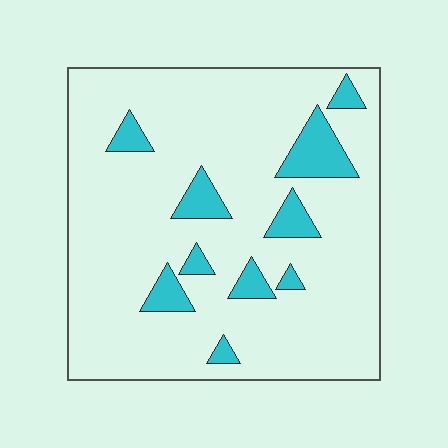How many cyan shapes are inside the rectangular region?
10.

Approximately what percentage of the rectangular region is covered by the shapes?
Approximately 15%.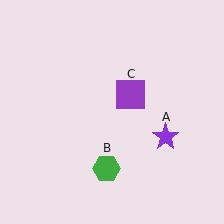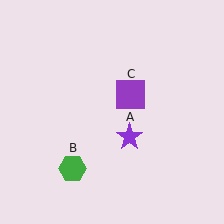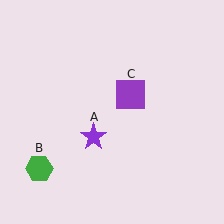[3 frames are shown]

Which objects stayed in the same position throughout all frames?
Purple square (object C) remained stationary.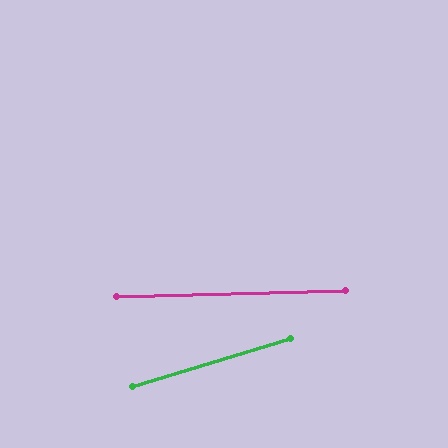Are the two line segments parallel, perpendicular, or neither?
Neither parallel nor perpendicular — they differ by about 15°.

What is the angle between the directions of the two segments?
Approximately 15 degrees.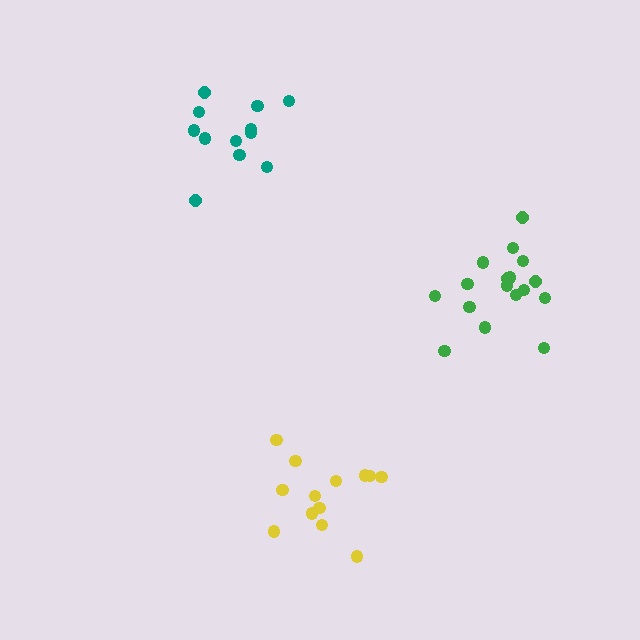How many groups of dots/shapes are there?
There are 3 groups.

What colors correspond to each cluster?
The clusters are colored: yellow, green, teal.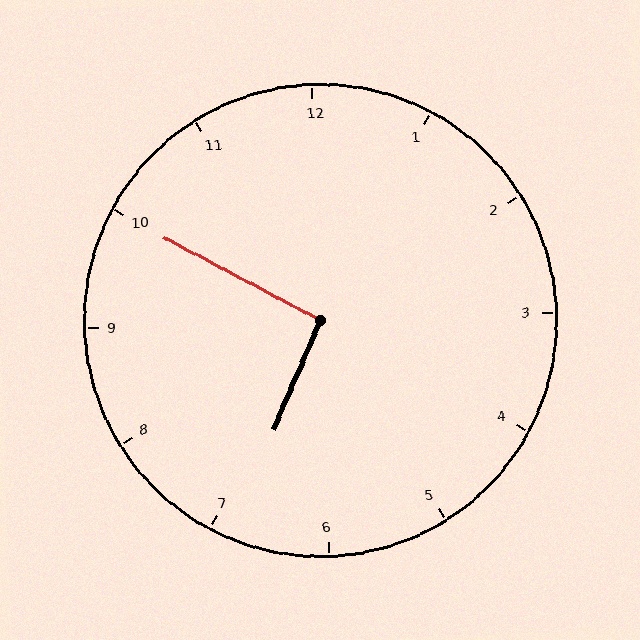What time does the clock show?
6:50.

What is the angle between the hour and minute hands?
Approximately 95 degrees.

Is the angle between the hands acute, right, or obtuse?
It is right.